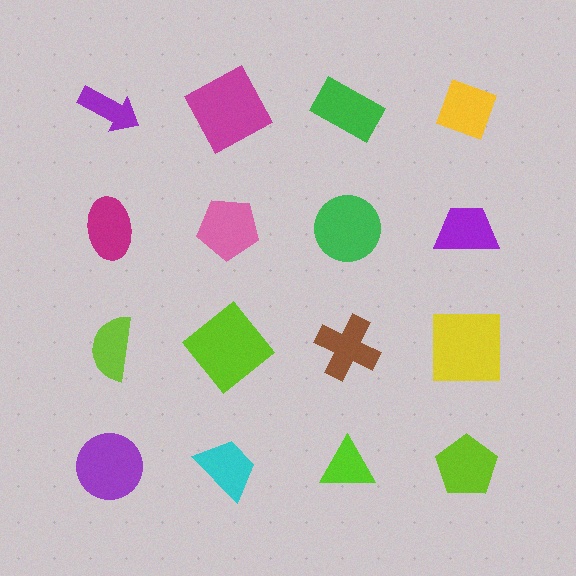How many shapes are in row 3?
4 shapes.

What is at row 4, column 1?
A purple circle.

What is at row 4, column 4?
A lime pentagon.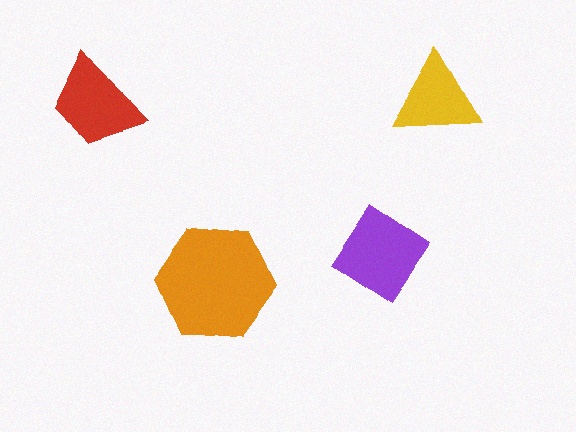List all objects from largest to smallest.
The orange hexagon, the purple diamond, the red trapezoid, the yellow triangle.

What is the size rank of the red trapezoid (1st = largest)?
3rd.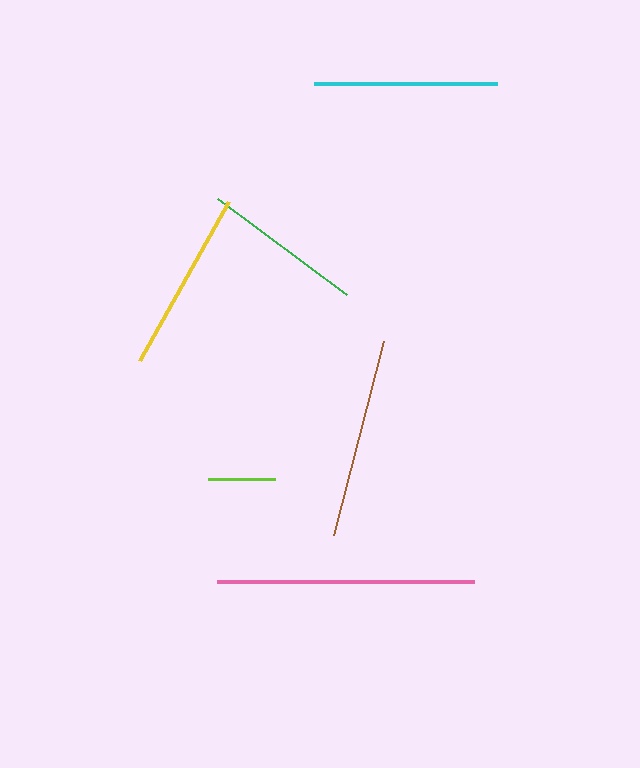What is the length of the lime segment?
The lime segment is approximately 67 pixels long.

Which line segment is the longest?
The pink line is the longest at approximately 257 pixels.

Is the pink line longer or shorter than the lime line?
The pink line is longer than the lime line.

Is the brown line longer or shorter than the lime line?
The brown line is longer than the lime line.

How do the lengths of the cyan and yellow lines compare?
The cyan and yellow lines are approximately the same length.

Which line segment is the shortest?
The lime line is the shortest at approximately 67 pixels.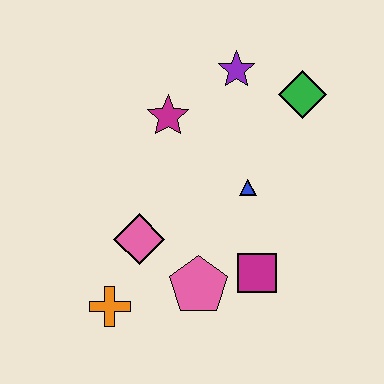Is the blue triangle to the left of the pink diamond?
No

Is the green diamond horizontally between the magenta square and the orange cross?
No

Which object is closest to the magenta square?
The pink pentagon is closest to the magenta square.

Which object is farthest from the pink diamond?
The green diamond is farthest from the pink diamond.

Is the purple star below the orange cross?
No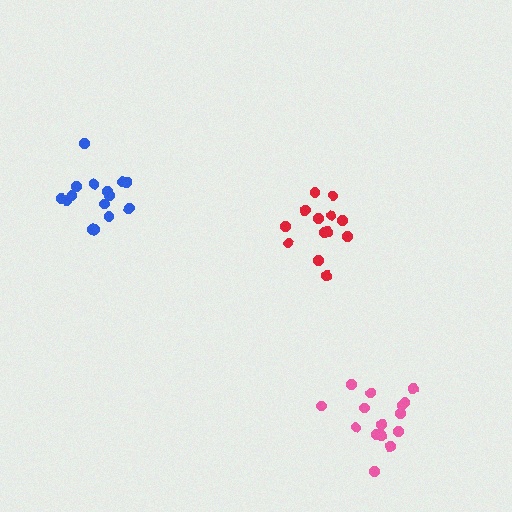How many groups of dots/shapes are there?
There are 3 groups.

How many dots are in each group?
Group 1: 13 dots, Group 2: 15 dots, Group 3: 15 dots (43 total).